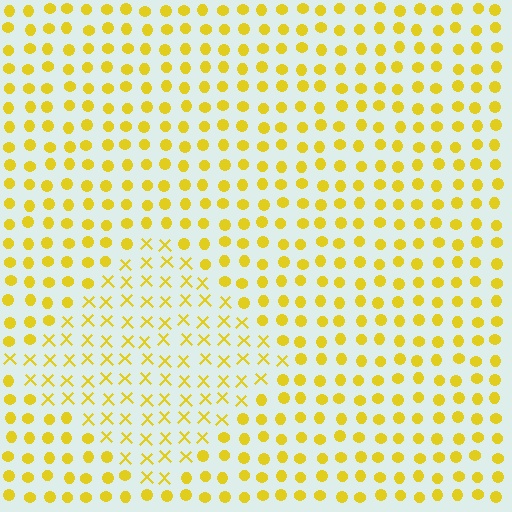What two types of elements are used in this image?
The image uses X marks inside the diamond region and circles outside it.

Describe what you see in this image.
The image is filled with small yellow elements arranged in a uniform grid. A diamond-shaped region contains X marks, while the surrounding area contains circles. The boundary is defined purely by the change in element shape.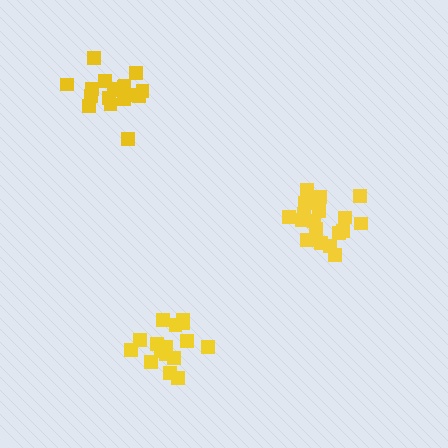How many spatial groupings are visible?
There are 3 spatial groupings.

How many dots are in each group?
Group 1: 16 dots, Group 2: 19 dots, Group 3: 19 dots (54 total).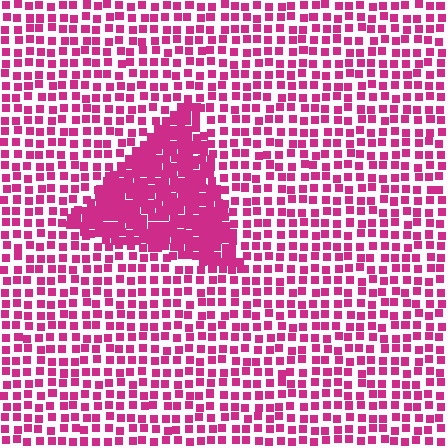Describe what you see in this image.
The image contains small magenta elements arranged at two different densities. A triangle-shaped region is visible where the elements are more densely packed than the surrounding area.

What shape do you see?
I see a triangle.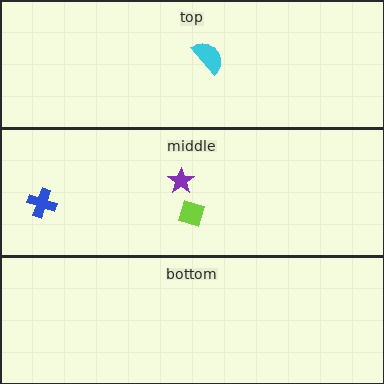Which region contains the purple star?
The middle region.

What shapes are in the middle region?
The blue cross, the lime diamond, the purple star.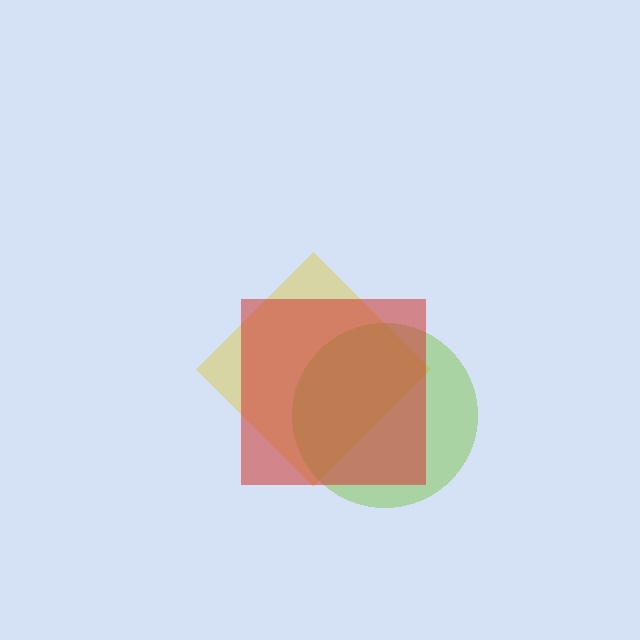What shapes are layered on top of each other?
The layered shapes are: a yellow diamond, a lime circle, a red square.